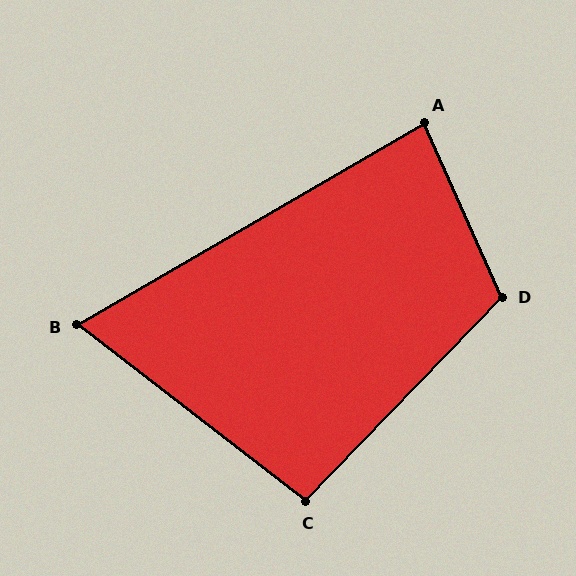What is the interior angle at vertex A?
Approximately 84 degrees (acute).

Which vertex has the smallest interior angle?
B, at approximately 68 degrees.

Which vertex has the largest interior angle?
D, at approximately 112 degrees.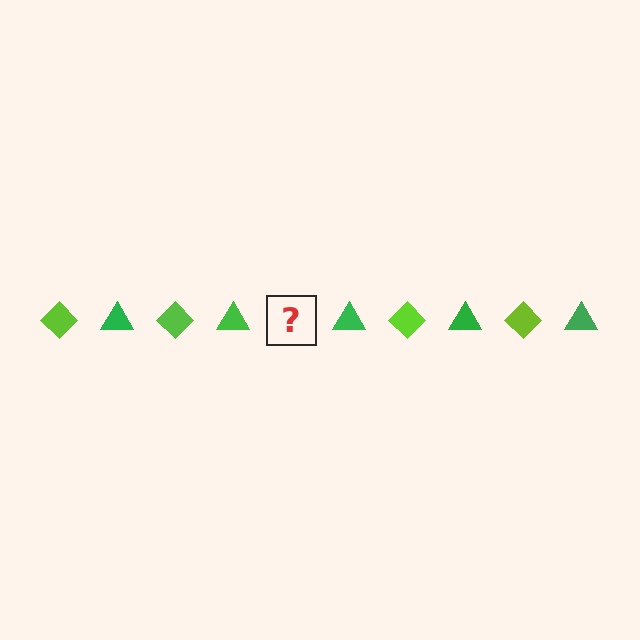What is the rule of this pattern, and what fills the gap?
The rule is that the pattern alternates between lime diamond and green triangle. The gap should be filled with a lime diamond.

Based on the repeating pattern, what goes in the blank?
The blank should be a lime diamond.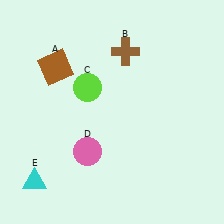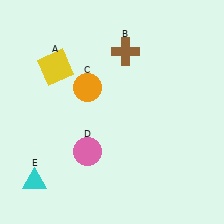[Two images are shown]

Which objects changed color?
A changed from brown to yellow. C changed from lime to orange.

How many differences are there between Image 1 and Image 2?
There are 2 differences between the two images.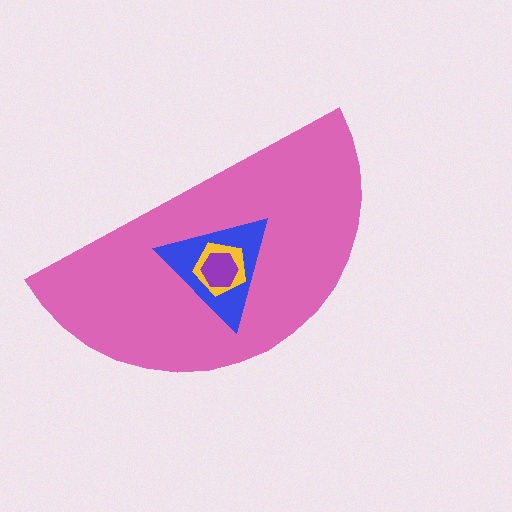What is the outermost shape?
The pink semicircle.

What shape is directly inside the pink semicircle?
The blue triangle.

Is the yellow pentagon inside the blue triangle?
Yes.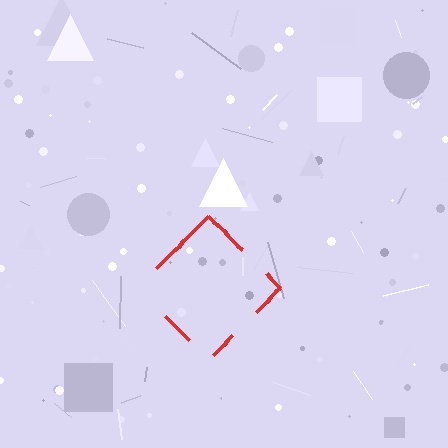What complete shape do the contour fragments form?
The contour fragments form a diamond.